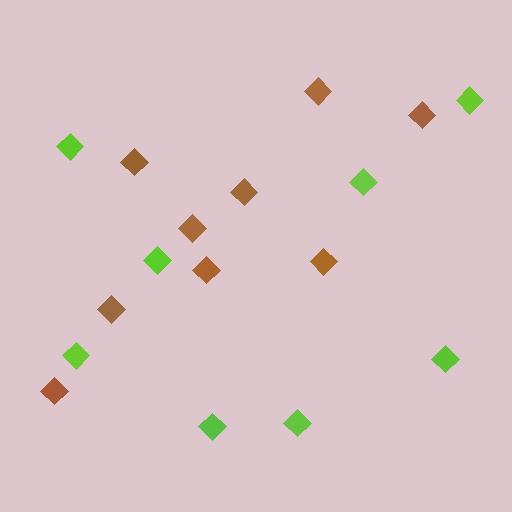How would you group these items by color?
There are 2 groups: one group of lime diamonds (8) and one group of brown diamonds (9).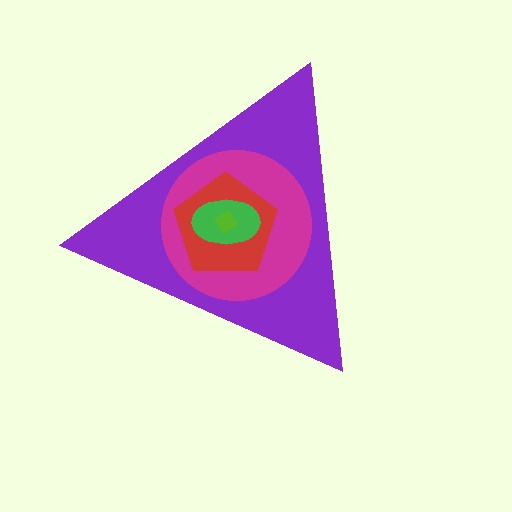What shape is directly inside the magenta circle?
The red pentagon.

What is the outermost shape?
The purple triangle.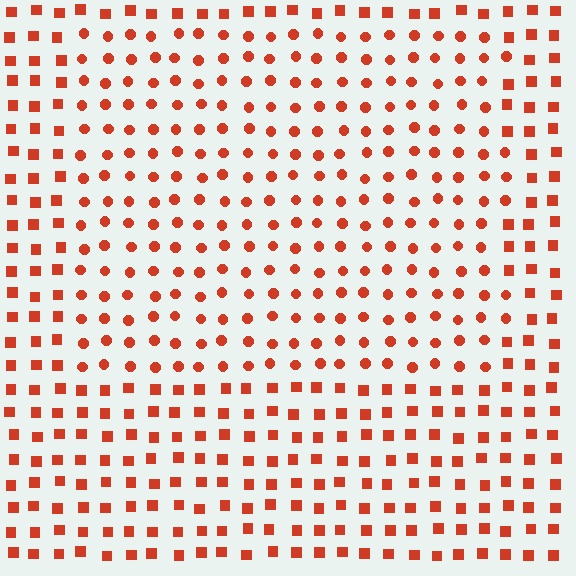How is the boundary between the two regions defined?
The boundary is defined by a change in element shape: circles inside vs. squares outside. All elements share the same color and spacing.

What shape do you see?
I see a rectangle.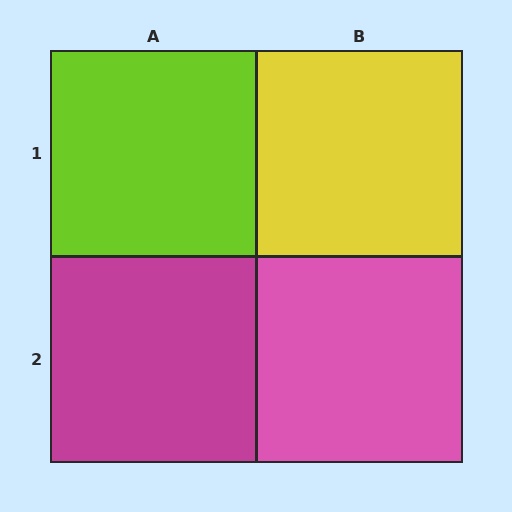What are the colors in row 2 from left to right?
Magenta, pink.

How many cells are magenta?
1 cell is magenta.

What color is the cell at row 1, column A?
Lime.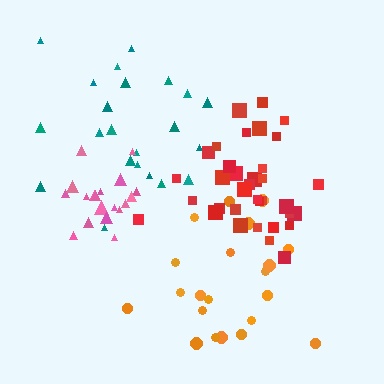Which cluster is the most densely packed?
Pink.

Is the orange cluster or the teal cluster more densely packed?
Orange.